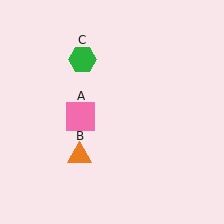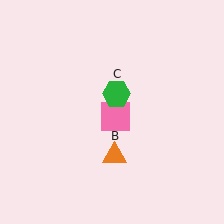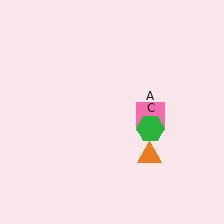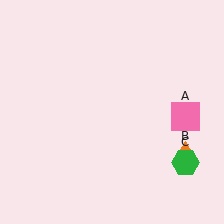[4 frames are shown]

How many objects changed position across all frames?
3 objects changed position: pink square (object A), orange triangle (object B), green hexagon (object C).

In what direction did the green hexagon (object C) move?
The green hexagon (object C) moved down and to the right.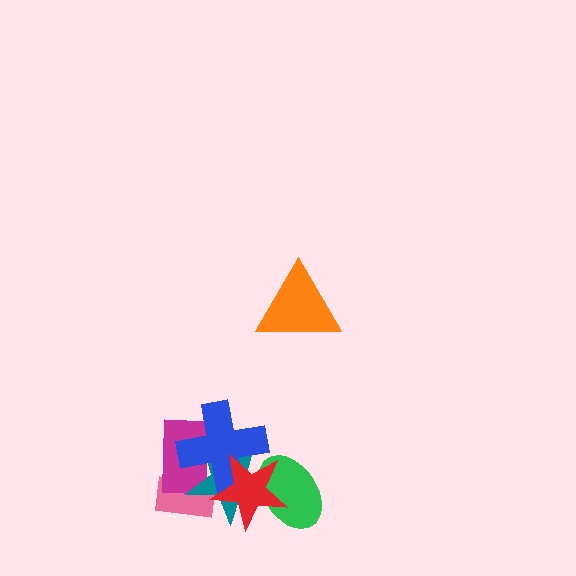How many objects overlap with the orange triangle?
0 objects overlap with the orange triangle.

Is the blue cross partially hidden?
Yes, it is partially covered by another shape.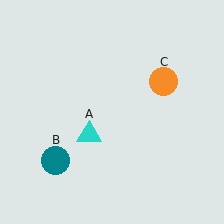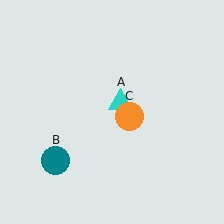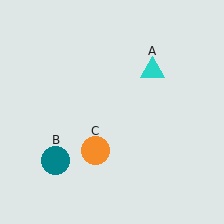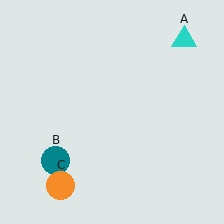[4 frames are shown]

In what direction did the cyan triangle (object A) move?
The cyan triangle (object A) moved up and to the right.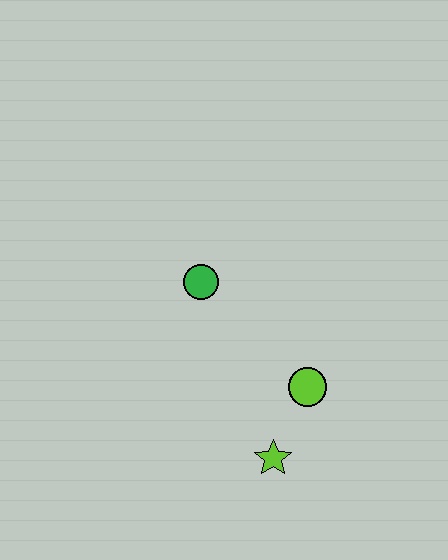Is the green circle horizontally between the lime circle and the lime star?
No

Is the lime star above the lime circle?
No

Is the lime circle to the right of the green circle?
Yes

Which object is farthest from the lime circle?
The green circle is farthest from the lime circle.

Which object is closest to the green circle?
The lime circle is closest to the green circle.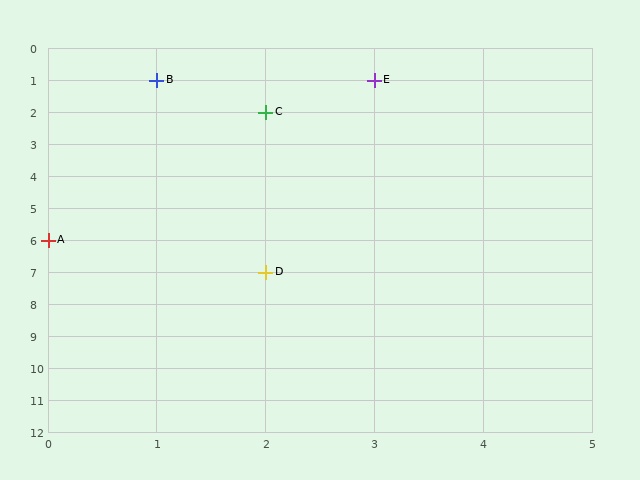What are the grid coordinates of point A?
Point A is at grid coordinates (0, 6).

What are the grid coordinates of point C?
Point C is at grid coordinates (2, 2).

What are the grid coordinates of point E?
Point E is at grid coordinates (3, 1).